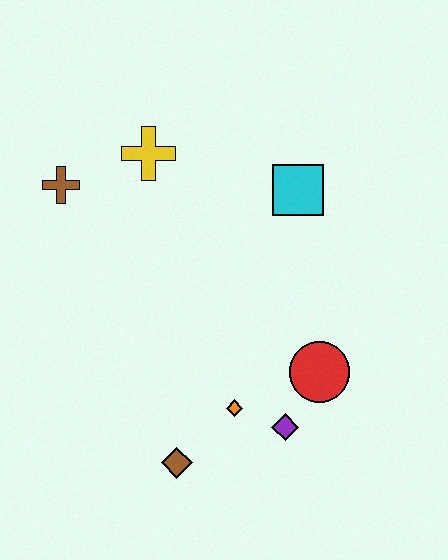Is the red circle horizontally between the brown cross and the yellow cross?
No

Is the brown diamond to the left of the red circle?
Yes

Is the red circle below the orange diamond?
No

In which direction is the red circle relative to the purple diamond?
The red circle is above the purple diamond.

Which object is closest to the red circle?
The purple diamond is closest to the red circle.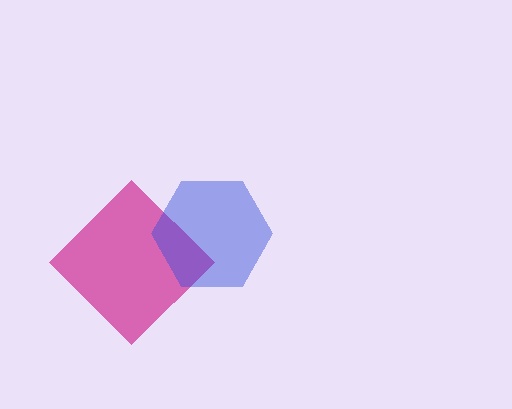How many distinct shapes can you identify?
There are 2 distinct shapes: a magenta diamond, a blue hexagon.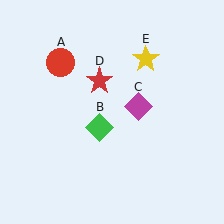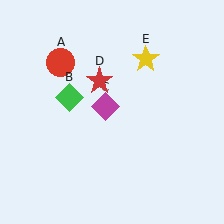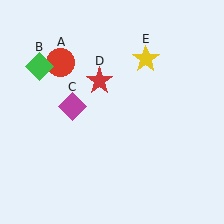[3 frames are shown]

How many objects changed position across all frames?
2 objects changed position: green diamond (object B), magenta diamond (object C).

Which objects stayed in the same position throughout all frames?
Red circle (object A) and red star (object D) and yellow star (object E) remained stationary.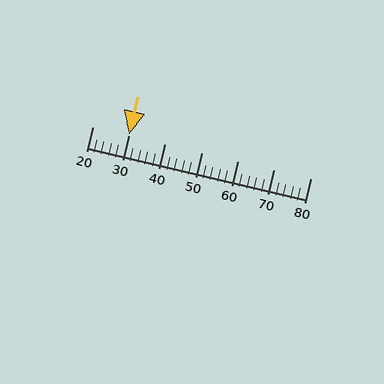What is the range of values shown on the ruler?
The ruler shows values from 20 to 80.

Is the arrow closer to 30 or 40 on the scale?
The arrow is closer to 30.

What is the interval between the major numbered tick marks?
The major tick marks are spaced 10 units apart.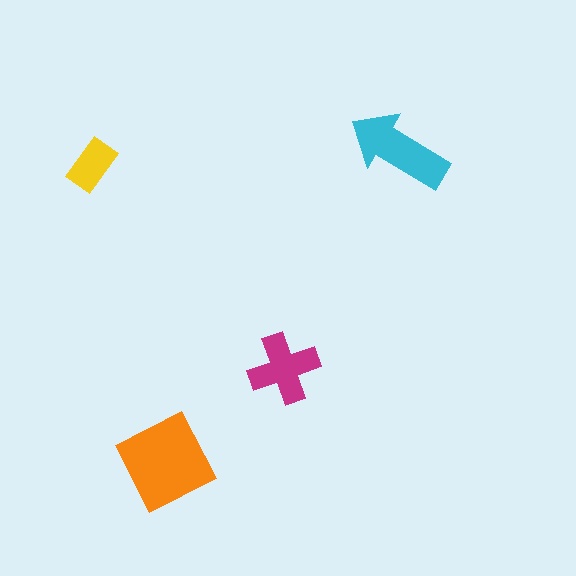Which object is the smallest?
The yellow rectangle.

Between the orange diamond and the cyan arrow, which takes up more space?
The orange diamond.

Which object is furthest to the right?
The cyan arrow is rightmost.